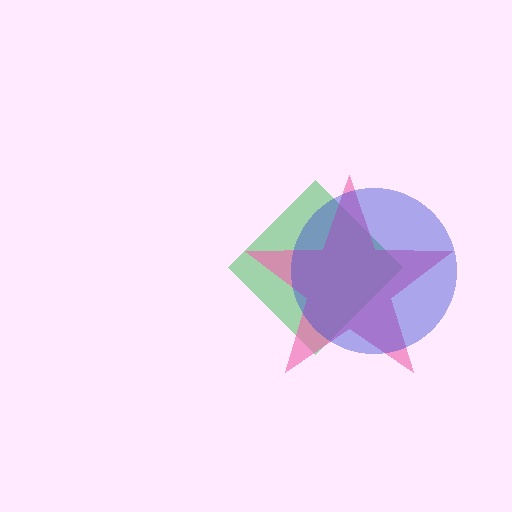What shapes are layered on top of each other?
The layered shapes are: a green diamond, a pink star, a blue circle.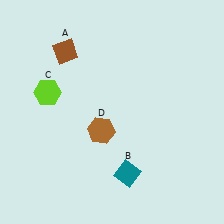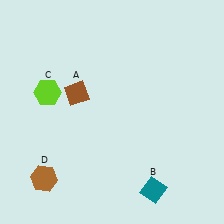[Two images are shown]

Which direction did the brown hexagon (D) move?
The brown hexagon (D) moved left.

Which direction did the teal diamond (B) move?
The teal diamond (B) moved right.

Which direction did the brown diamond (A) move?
The brown diamond (A) moved down.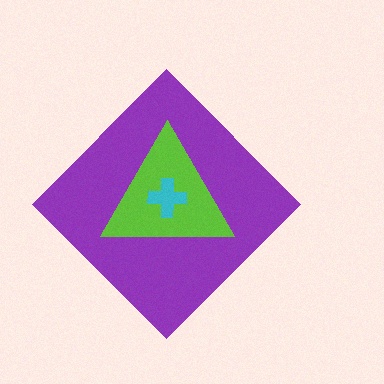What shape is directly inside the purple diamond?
The lime triangle.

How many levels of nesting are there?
3.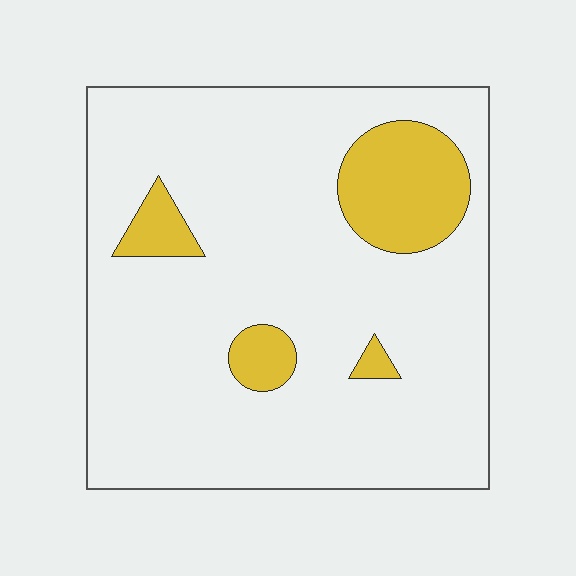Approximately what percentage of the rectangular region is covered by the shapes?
Approximately 15%.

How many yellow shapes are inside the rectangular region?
4.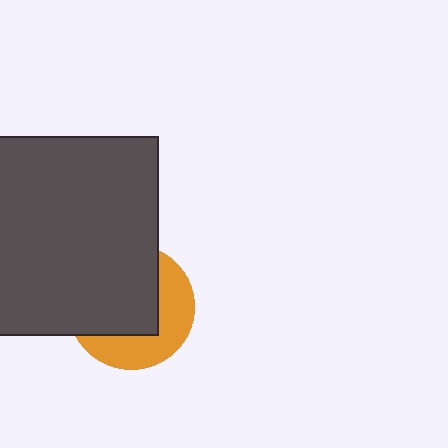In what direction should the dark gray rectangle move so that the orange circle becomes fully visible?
The dark gray rectangle should move toward the upper-left. That is the shortest direction to clear the overlap and leave the orange circle fully visible.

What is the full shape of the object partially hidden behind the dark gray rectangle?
The partially hidden object is an orange circle.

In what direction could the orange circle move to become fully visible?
The orange circle could move toward the lower-right. That would shift it out from behind the dark gray rectangle entirely.